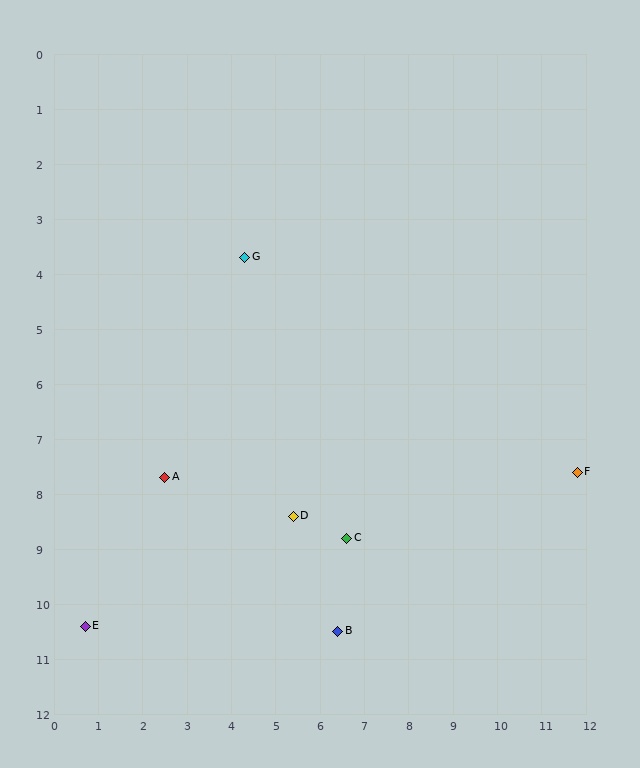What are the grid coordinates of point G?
Point G is at approximately (4.3, 3.7).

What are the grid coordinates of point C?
Point C is at approximately (6.6, 8.8).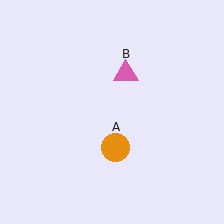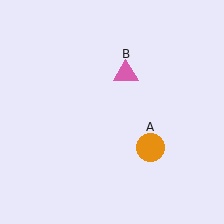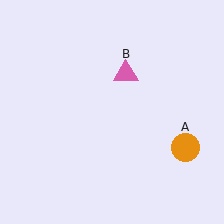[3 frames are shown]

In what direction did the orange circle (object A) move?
The orange circle (object A) moved right.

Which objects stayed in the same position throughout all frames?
Pink triangle (object B) remained stationary.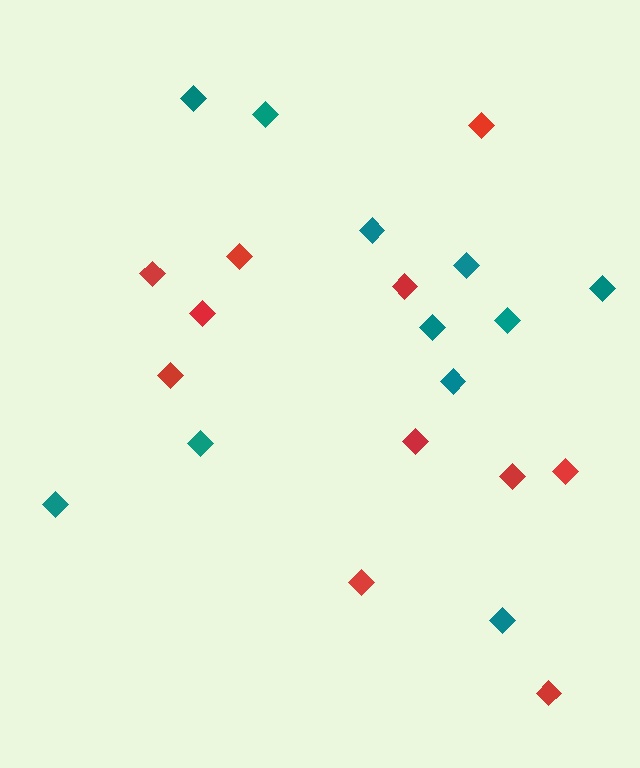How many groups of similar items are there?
There are 2 groups: one group of teal diamonds (11) and one group of red diamonds (11).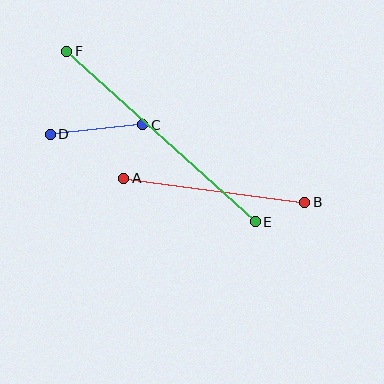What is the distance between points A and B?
The distance is approximately 182 pixels.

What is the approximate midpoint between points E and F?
The midpoint is at approximately (161, 136) pixels.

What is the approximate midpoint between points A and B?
The midpoint is at approximately (214, 190) pixels.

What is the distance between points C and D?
The distance is approximately 93 pixels.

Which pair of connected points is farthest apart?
Points E and F are farthest apart.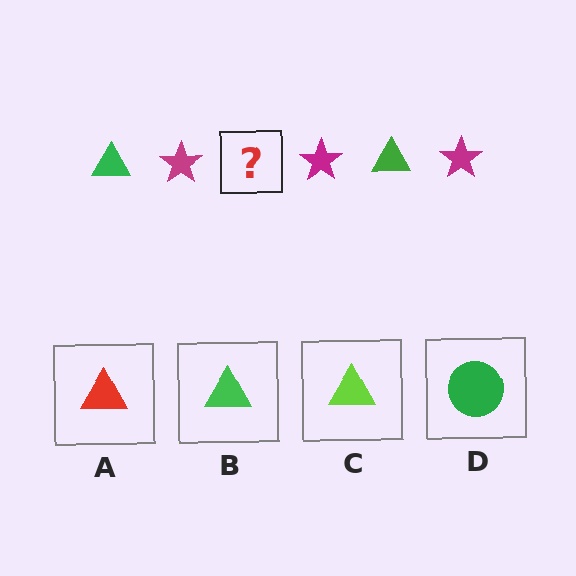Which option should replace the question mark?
Option B.